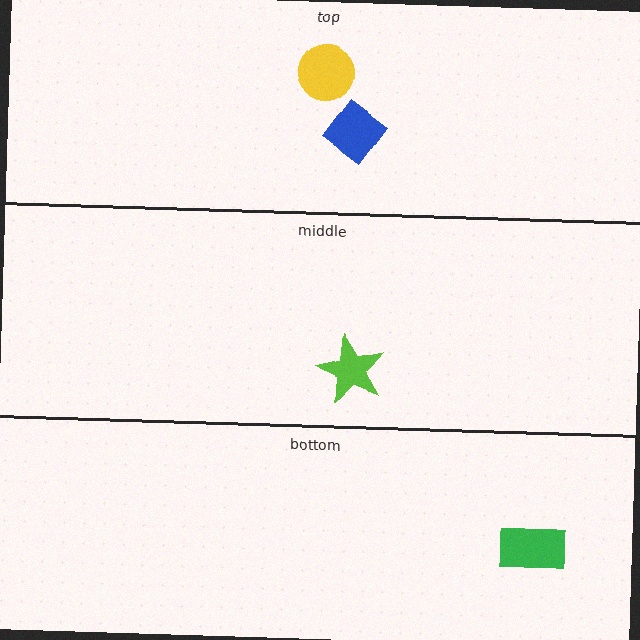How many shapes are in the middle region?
1.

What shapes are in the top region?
The yellow circle, the blue diamond.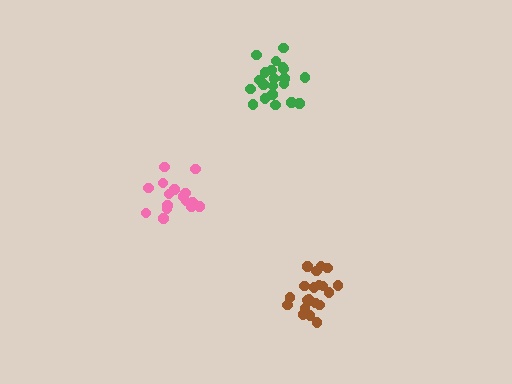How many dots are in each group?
Group 1: 21 dots, Group 2: 16 dots, Group 3: 21 dots (58 total).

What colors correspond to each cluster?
The clusters are colored: green, pink, brown.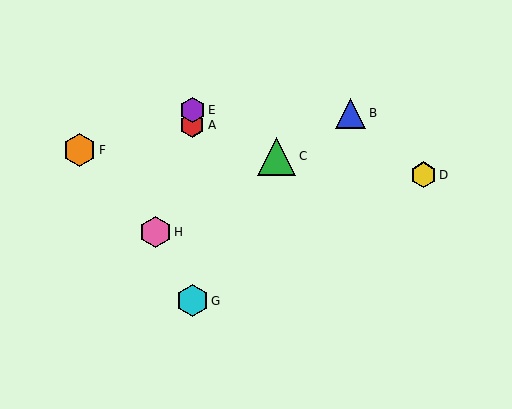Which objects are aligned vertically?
Objects A, E, G are aligned vertically.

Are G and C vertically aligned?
No, G is at x≈192 and C is at x≈277.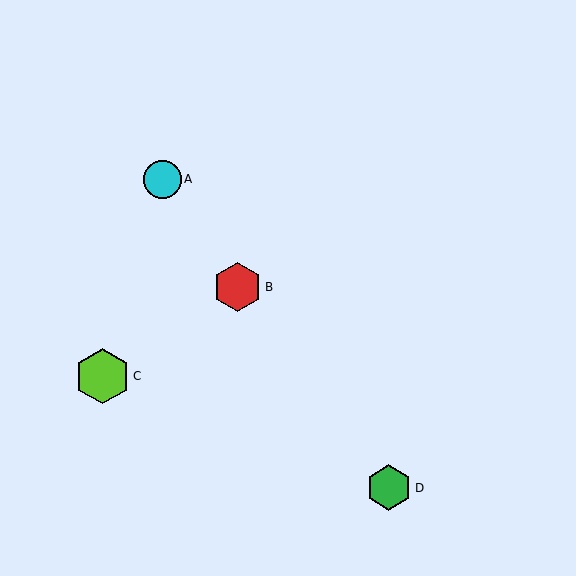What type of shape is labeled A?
Shape A is a cyan circle.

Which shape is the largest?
The lime hexagon (labeled C) is the largest.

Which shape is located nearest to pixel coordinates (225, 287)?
The red hexagon (labeled B) at (237, 287) is nearest to that location.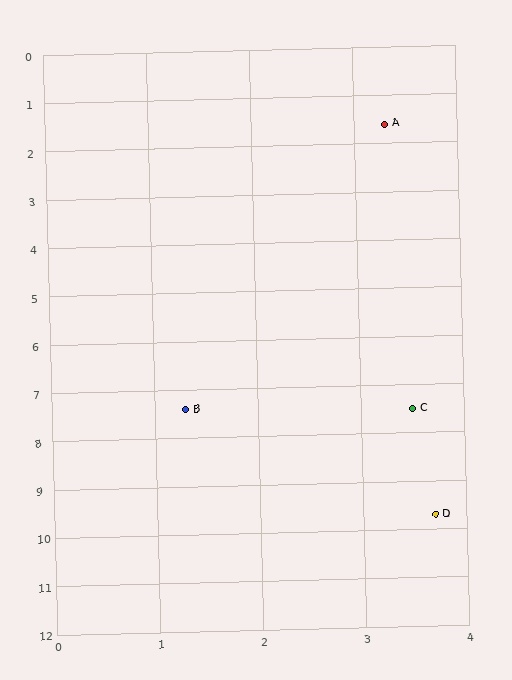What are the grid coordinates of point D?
Point D is at approximately (3.7, 9.7).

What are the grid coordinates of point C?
Point C is at approximately (3.5, 7.5).